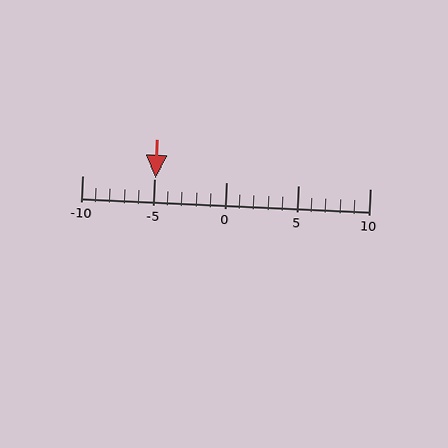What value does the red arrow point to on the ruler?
The red arrow points to approximately -5.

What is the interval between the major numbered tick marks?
The major tick marks are spaced 5 units apart.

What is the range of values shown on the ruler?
The ruler shows values from -10 to 10.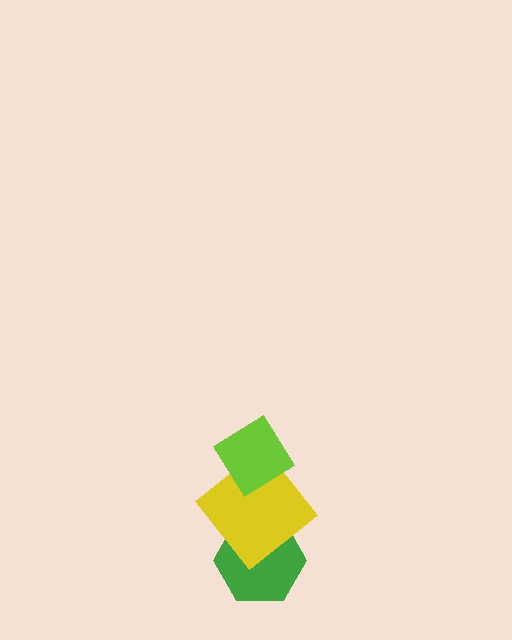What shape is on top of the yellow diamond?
The lime diamond is on top of the yellow diamond.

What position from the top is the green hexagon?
The green hexagon is 3rd from the top.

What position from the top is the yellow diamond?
The yellow diamond is 2nd from the top.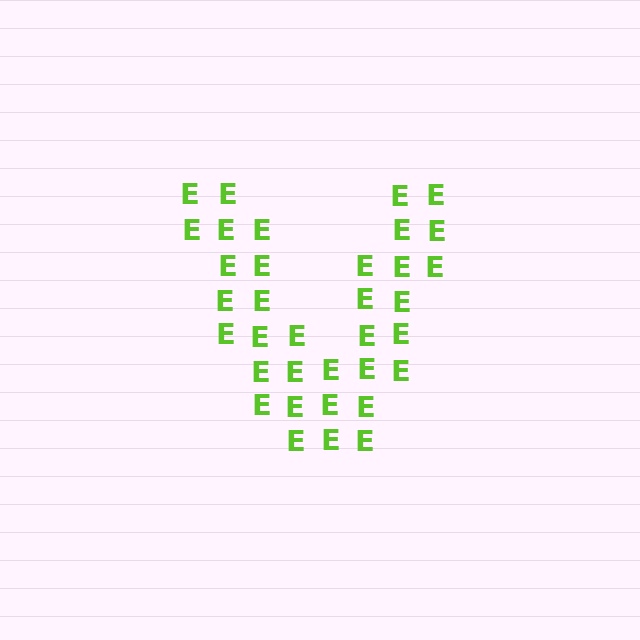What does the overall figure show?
The overall figure shows the letter V.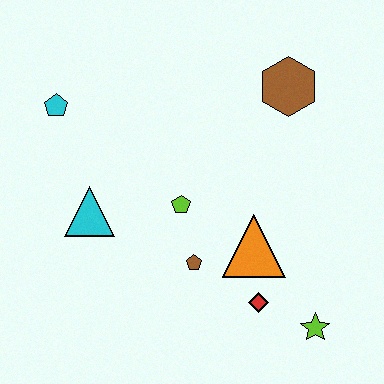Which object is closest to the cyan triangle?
The lime pentagon is closest to the cyan triangle.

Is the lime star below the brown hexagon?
Yes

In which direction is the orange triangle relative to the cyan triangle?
The orange triangle is to the right of the cyan triangle.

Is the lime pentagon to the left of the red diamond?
Yes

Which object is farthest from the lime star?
The cyan pentagon is farthest from the lime star.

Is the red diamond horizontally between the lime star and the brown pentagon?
Yes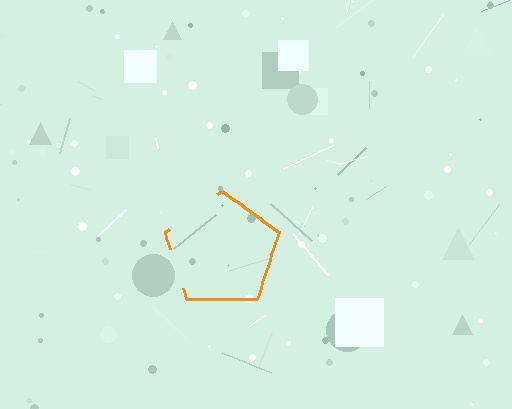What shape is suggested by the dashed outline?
The dashed outline suggests a pentagon.